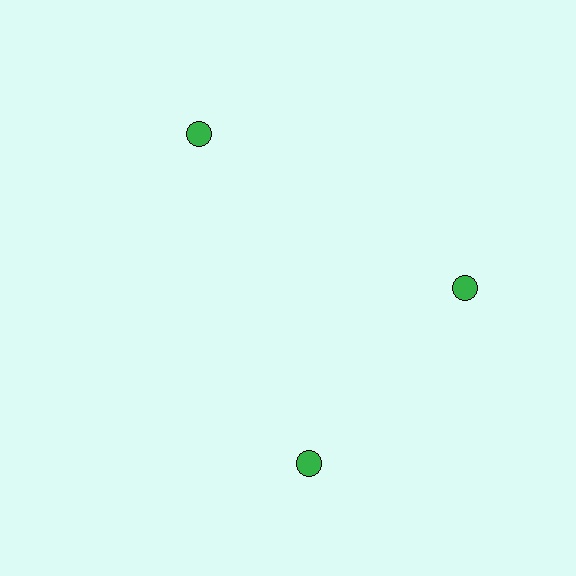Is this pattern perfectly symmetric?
No. The 3 green circles are arranged in a ring, but one element near the 7 o'clock position is rotated out of alignment along the ring, breaking the 3-fold rotational symmetry.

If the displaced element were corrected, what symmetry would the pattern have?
It would have 3-fold rotational symmetry — the pattern would map onto itself every 120 degrees.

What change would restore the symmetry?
The symmetry would be restored by rotating it back into even spacing with its neighbors so that all 3 circles sit at equal angles and equal distance from the center.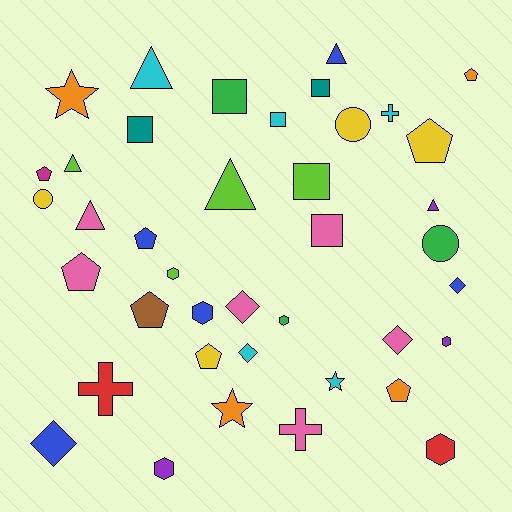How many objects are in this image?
There are 40 objects.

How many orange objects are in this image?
There are 4 orange objects.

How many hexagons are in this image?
There are 6 hexagons.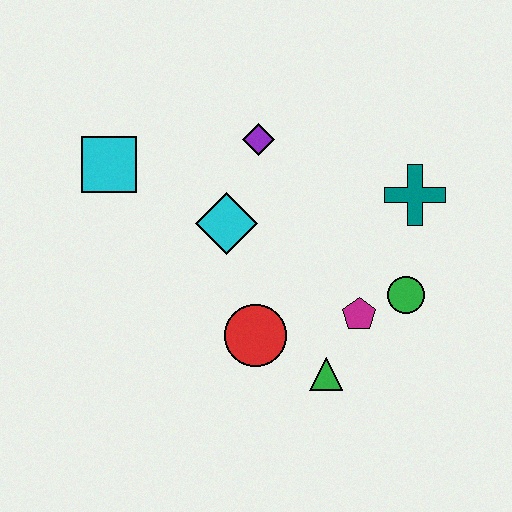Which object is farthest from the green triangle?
The cyan square is farthest from the green triangle.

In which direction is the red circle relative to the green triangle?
The red circle is to the left of the green triangle.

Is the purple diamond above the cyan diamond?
Yes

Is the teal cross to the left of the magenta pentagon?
No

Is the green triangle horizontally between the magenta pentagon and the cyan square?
Yes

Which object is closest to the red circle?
The green triangle is closest to the red circle.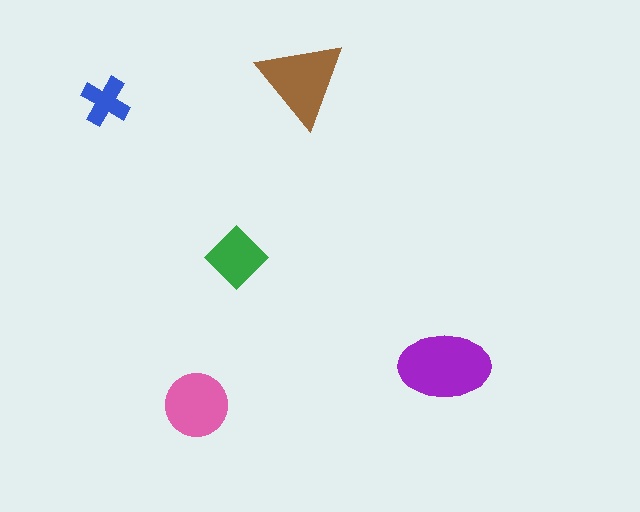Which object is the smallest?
The blue cross.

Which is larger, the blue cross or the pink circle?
The pink circle.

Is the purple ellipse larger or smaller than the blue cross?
Larger.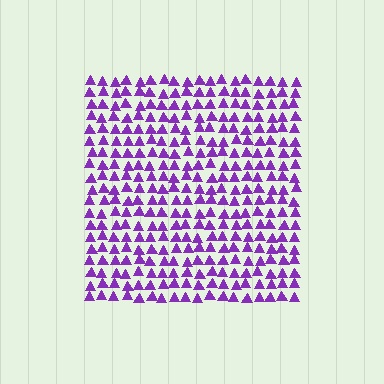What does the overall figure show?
The overall figure shows a square.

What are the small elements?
The small elements are triangles.